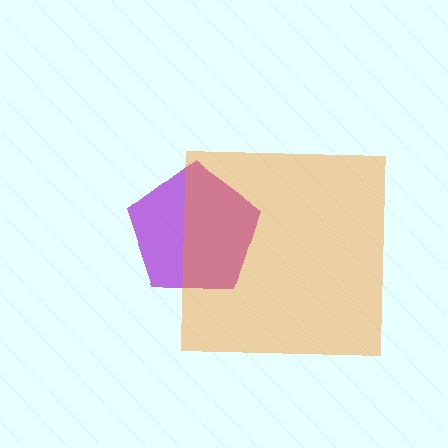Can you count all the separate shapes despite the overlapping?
Yes, there are 2 separate shapes.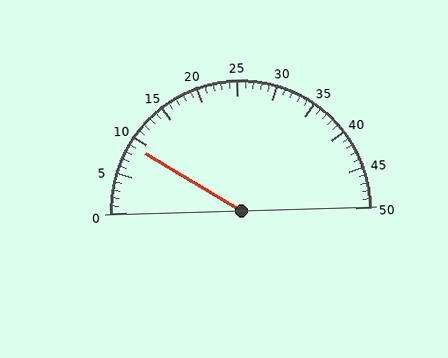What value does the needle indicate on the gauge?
The needle indicates approximately 9.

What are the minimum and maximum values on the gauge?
The gauge ranges from 0 to 50.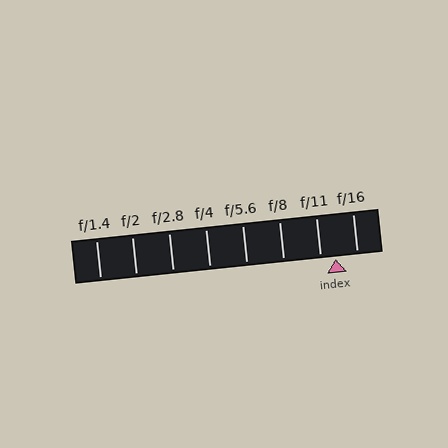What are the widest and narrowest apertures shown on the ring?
The widest aperture shown is f/1.4 and the narrowest is f/16.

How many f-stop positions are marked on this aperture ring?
There are 8 f-stop positions marked.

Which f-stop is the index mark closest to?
The index mark is closest to f/11.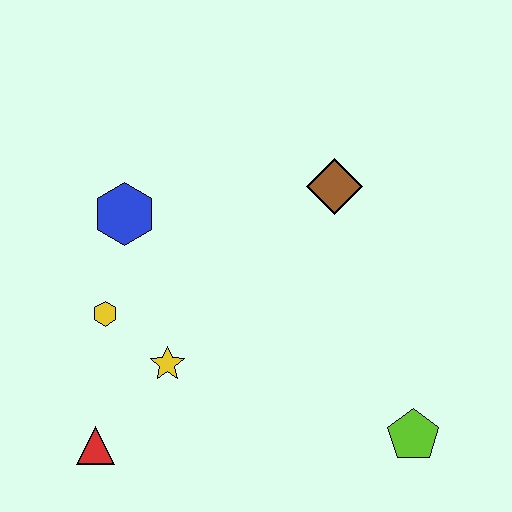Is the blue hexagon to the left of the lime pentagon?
Yes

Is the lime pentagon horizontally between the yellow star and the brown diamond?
No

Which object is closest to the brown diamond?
The blue hexagon is closest to the brown diamond.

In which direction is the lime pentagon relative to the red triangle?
The lime pentagon is to the right of the red triangle.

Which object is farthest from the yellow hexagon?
The lime pentagon is farthest from the yellow hexagon.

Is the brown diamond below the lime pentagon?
No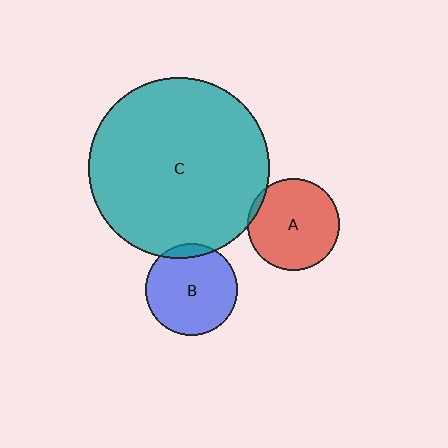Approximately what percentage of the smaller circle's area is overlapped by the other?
Approximately 10%.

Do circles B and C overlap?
Yes.